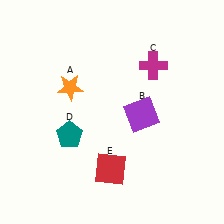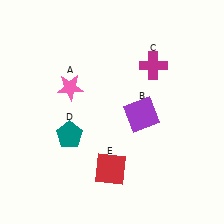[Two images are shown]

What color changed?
The star (A) changed from orange in Image 1 to pink in Image 2.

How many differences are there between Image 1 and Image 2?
There is 1 difference between the two images.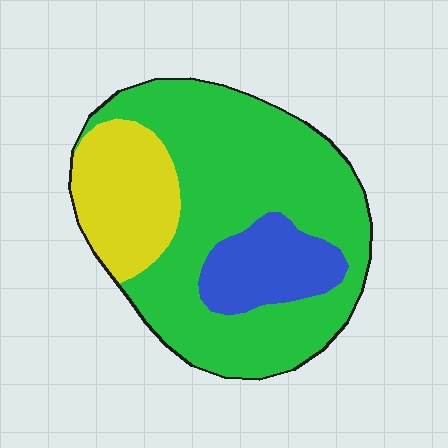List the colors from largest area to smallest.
From largest to smallest: green, yellow, blue.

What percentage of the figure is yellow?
Yellow takes up about one fifth (1/5) of the figure.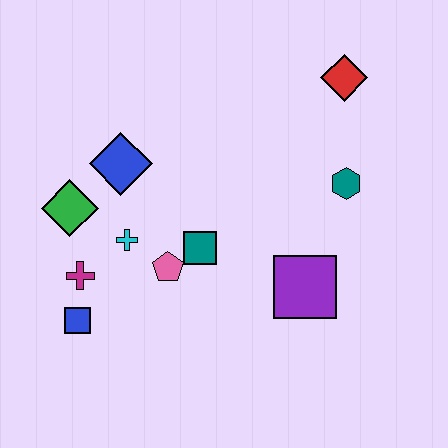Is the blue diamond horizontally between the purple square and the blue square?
Yes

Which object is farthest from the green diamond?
The red diamond is farthest from the green diamond.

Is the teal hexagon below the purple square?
No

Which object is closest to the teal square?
The pink pentagon is closest to the teal square.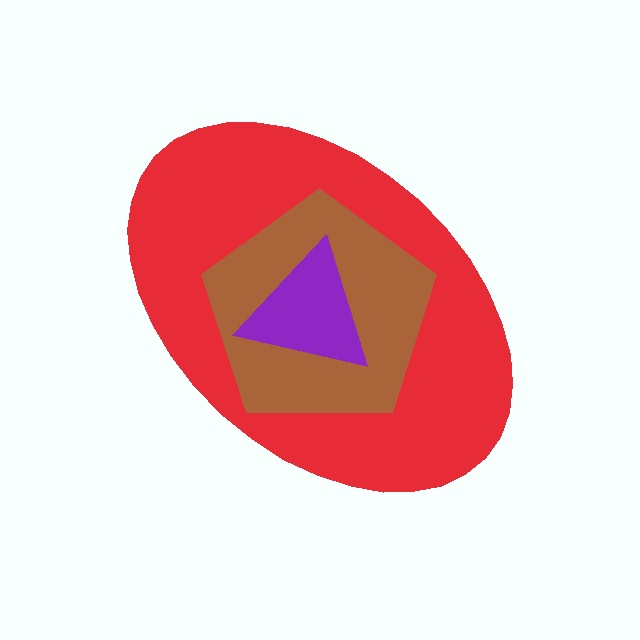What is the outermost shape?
The red ellipse.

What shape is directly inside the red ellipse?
The brown pentagon.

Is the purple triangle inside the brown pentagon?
Yes.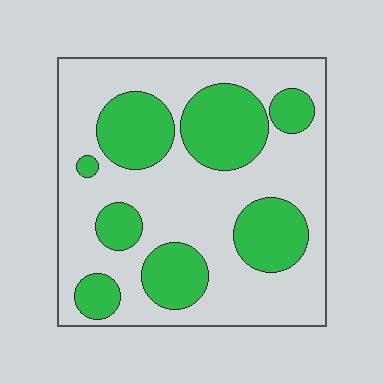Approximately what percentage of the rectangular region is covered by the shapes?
Approximately 35%.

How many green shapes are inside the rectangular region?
8.